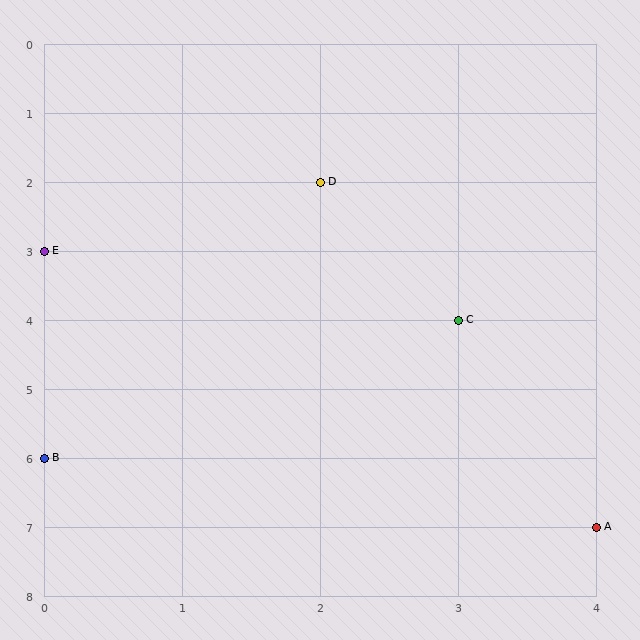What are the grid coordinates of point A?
Point A is at grid coordinates (4, 7).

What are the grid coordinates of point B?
Point B is at grid coordinates (0, 6).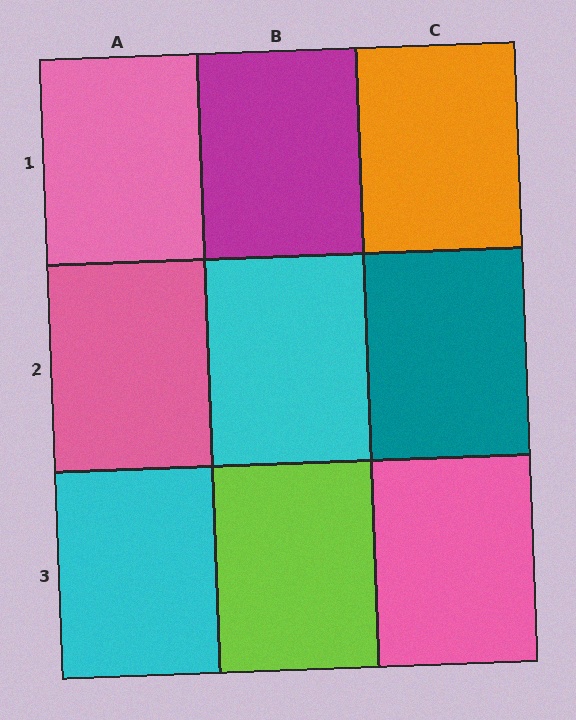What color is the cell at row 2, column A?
Pink.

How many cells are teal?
1 cell is teal.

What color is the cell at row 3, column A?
Cyan.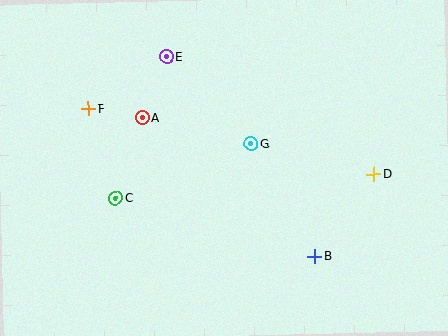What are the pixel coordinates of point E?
Point E is at (167, 57).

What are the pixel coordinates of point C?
Point C is at (116, 199).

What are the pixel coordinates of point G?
Point G is at (251, 144).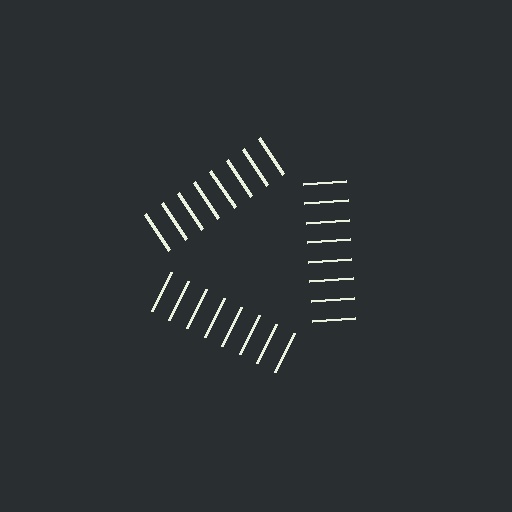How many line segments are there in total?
24 — 8 along each of the 3 edges.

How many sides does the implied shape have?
3 sides — the line-ends trace a triangle.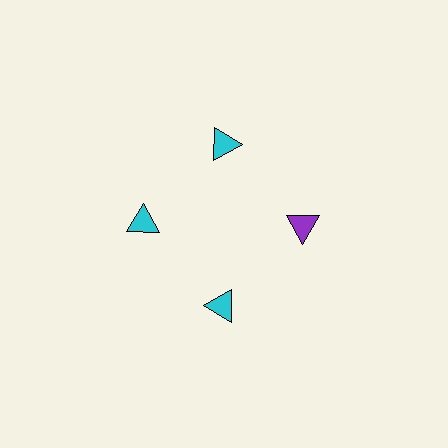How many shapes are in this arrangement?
There are 4 shapes arranged in a ring pattern.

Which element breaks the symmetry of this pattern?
The purple triangle at roughly the 3 o'clock position breaks the symmetry. All other shapes are cyan triangles.